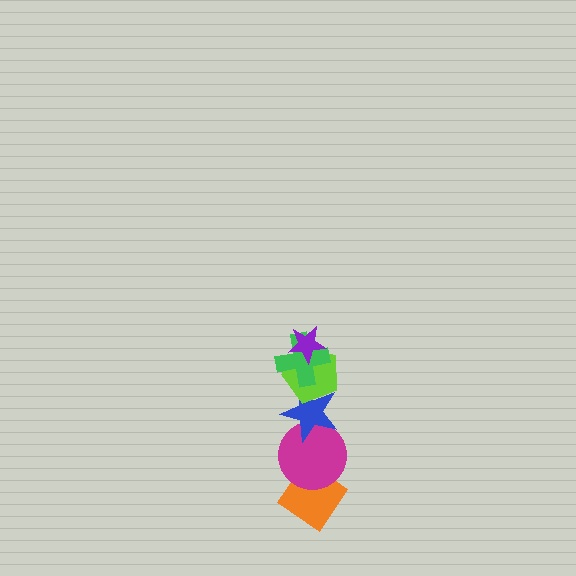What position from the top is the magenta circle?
The magenta circle is 5th from the top.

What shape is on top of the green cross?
The purple star is on top of the green cross.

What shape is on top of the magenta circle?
The blue star is on top of the magenta circle.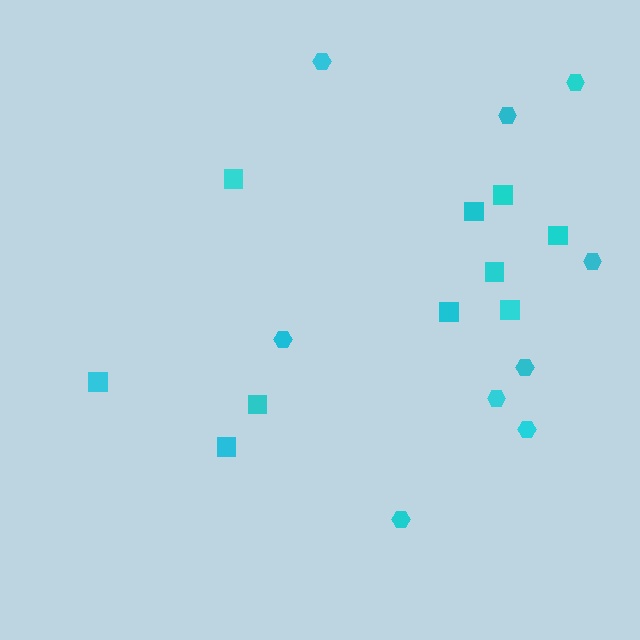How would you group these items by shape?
There are 2 groups: one group of squares (10) and one group of hexagons (9).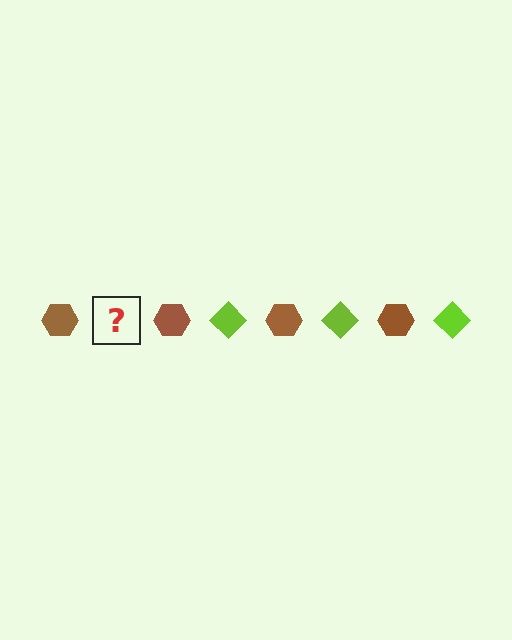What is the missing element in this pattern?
The missing element is a lime diamond.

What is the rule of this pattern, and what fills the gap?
The rule is that the pattern alternates between brown hexagon and lime diamond. The gap should be filled with a lime diamond.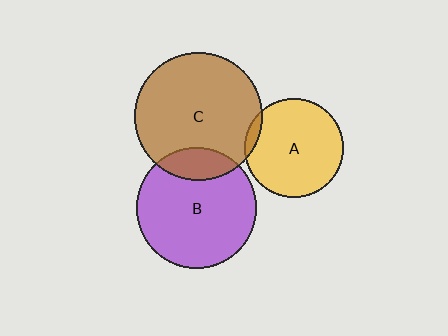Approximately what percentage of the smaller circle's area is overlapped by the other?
Approximately 5%.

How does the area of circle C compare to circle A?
Approximately 1.7 times.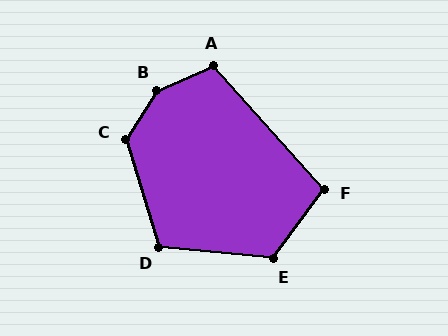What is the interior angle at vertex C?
Approximately 130 degrees (obtuse).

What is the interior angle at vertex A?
Approximately 109 degrees (obtuse).